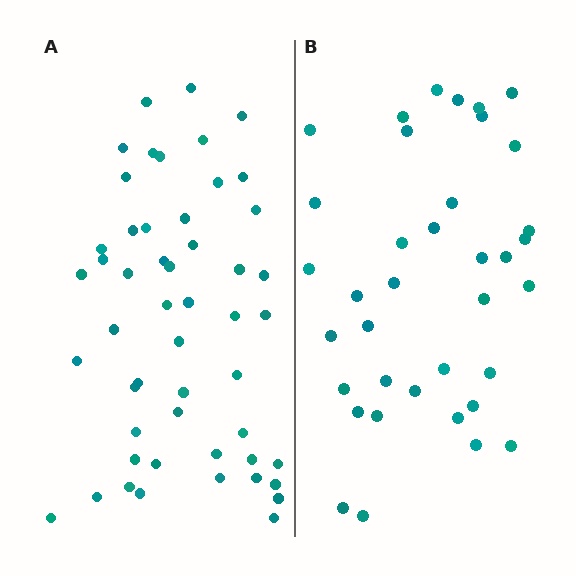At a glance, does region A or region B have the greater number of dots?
Region A (the left region) has more dots.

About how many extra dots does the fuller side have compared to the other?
Region A has approximately 15 more dots than region B.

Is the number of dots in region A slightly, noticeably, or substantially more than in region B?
Region A has noticeably more, but not dramatically so. The ratio is roughly 1.4 to 1.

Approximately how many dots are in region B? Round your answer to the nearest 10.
About 40 dots. (The exact count is 37, which rounds to 40.)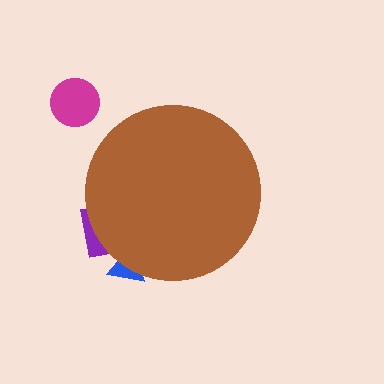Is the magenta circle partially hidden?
No, the magenta circle is fully visible.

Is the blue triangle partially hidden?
Yes, the blue triangle is partially hidden behind the brown circle.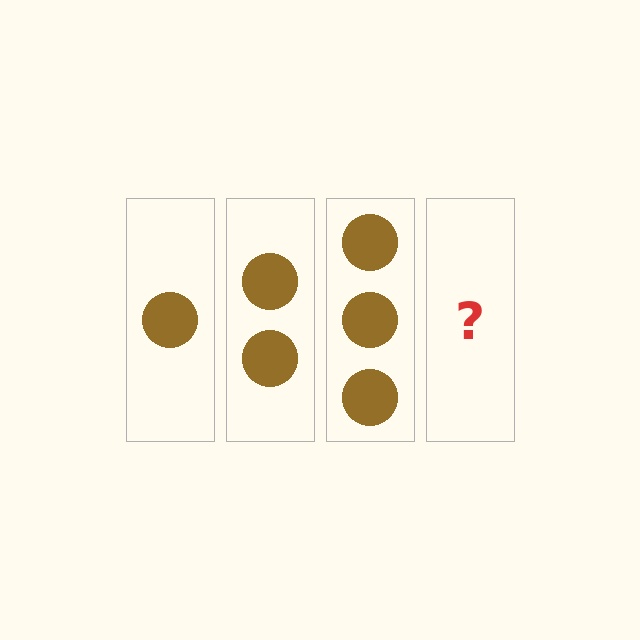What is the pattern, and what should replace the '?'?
The pattern is that each step adds one more circle. The '?' should be 4 circles.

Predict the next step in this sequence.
The next step is 4 circles.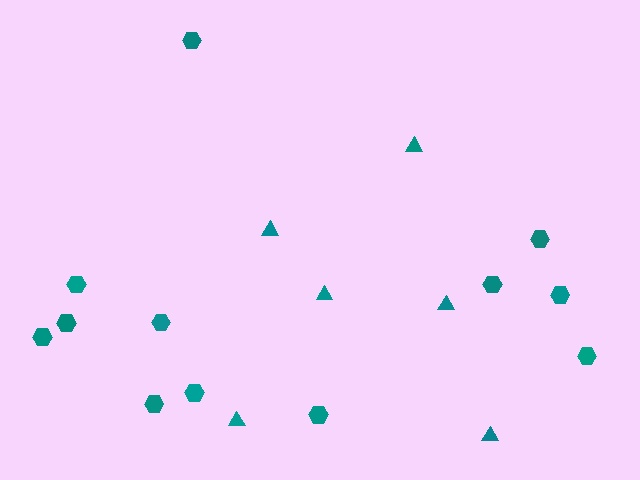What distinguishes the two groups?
There are 2 groups: one group of triangles (6) and one group of hexagons (12).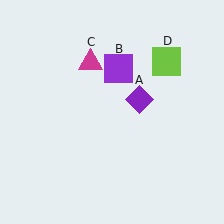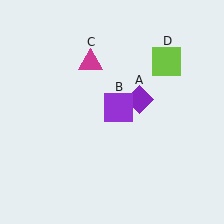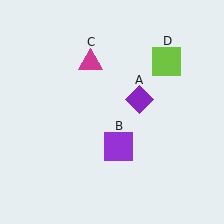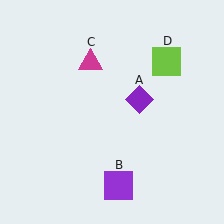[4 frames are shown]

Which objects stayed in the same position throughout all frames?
Purple diamond (object A) and magenta triangle (object C) and lime square (object D) remained stationary.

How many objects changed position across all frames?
1 object changed position: purple square (object B).